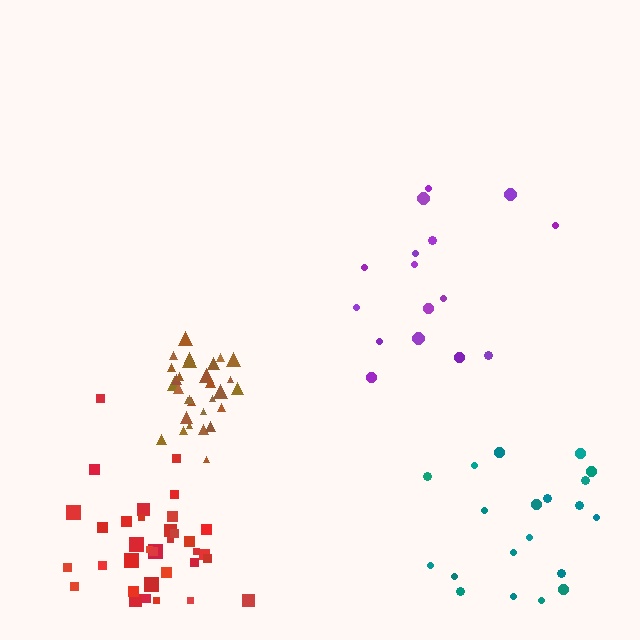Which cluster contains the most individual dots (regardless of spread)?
Red (35).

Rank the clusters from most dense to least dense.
brown, red, teal, purple.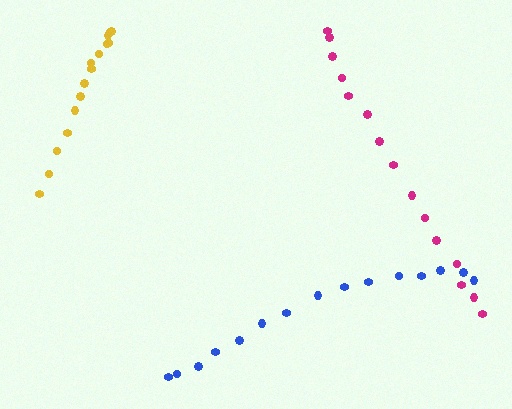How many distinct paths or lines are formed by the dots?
There are 3 distinct paths.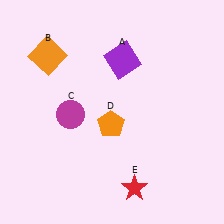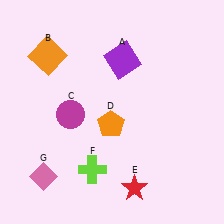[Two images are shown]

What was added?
A lime cross (F), a pink diamond (G) were added in Image 2.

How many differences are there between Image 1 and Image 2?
There are 2 differences between the two images.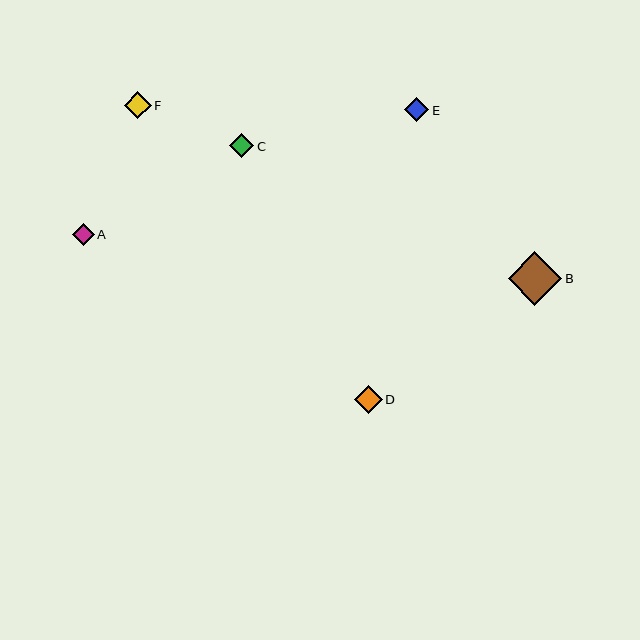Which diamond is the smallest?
Diamond A is the smallest with a size of approximately 22 pixels.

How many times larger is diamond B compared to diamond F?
Diamond B is approximately 2.0 times the size of diamond F.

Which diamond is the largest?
Diamond B is the largest with a size of approximately 53 pixels.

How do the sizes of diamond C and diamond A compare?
Diamond C and diamond A are approximately the same size.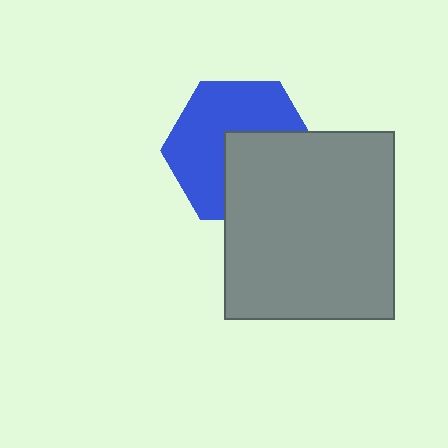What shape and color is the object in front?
The object in front is a gray rectangle.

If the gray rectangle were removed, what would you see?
You would see the complete blue hexagon.